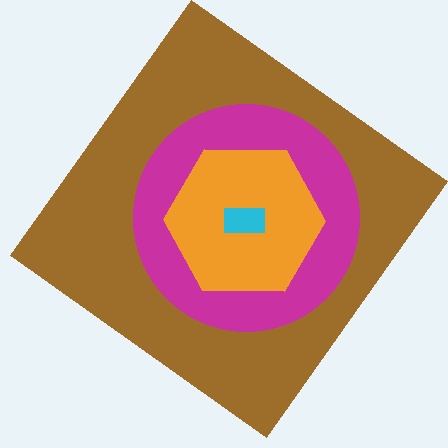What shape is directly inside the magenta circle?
The orange hexagon.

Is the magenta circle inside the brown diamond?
Yes.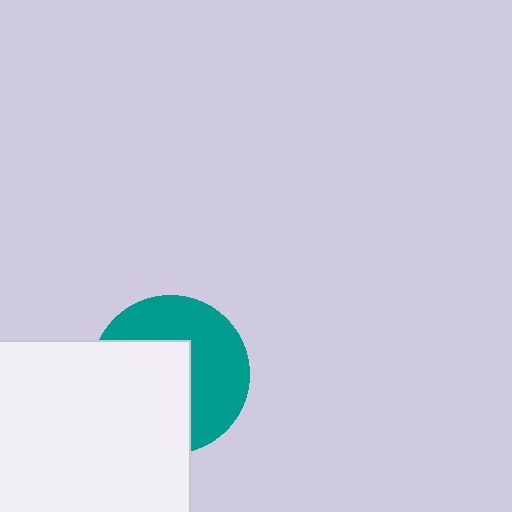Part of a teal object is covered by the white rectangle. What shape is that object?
It is a circle.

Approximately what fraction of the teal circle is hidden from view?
Roughly 51% of the teal circle is hidden behind the white rectangle.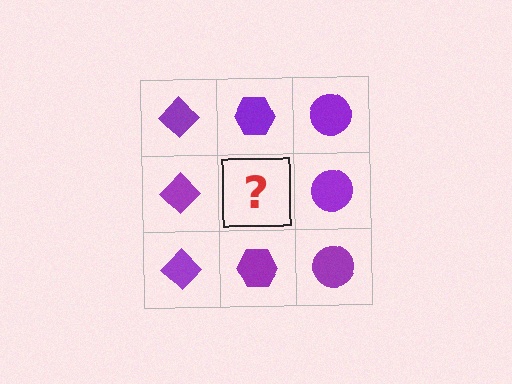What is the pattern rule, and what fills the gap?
The rule is that each column has a consistent shape. The gap should be filled with a purple hexagon.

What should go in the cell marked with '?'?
The missing cell should contain a purple hexagon.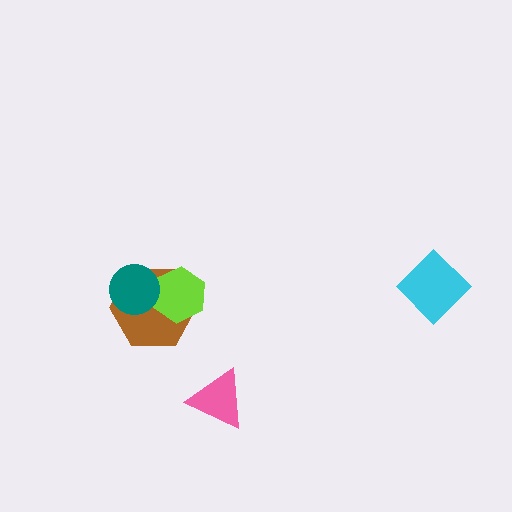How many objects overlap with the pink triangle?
0 objects overlap with the pink triangle.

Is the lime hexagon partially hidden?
Yes, it is partially covered by another shape.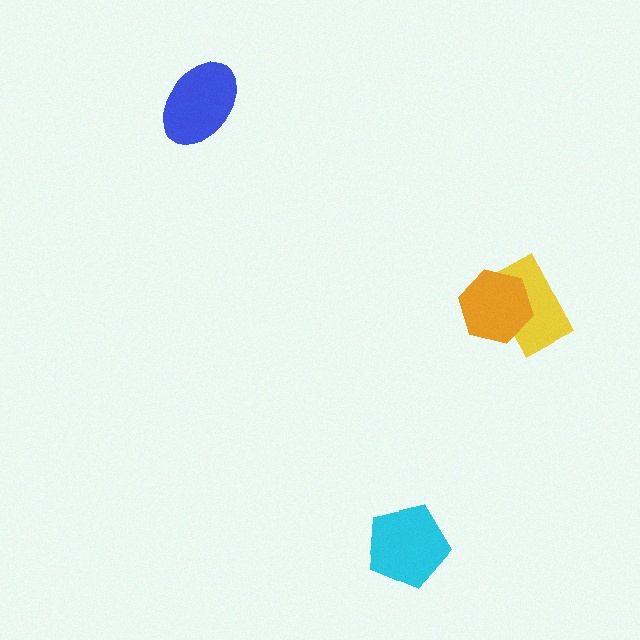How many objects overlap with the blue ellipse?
0 objects overlap with the blue ellipse.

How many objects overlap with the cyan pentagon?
0 objects overlap with the cyan pentagon.